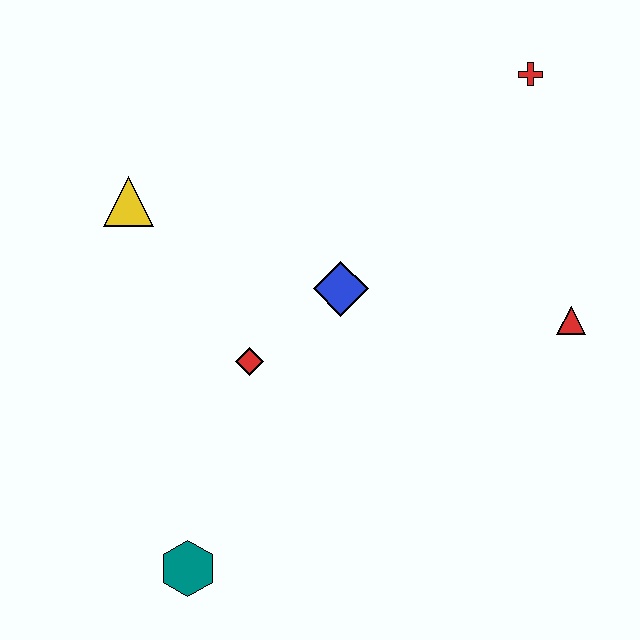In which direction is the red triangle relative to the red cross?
The red triangle is below the red cross.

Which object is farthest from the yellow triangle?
The red triangle is farthest from the yellow triangle.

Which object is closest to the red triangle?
The blue diamond is closest to the red triangle.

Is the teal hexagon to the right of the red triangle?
No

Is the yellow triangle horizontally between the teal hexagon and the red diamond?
No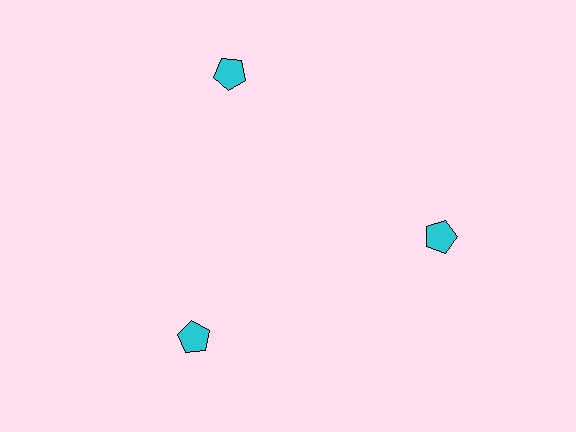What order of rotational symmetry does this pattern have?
This pattern has 3-fold rotational symmetry.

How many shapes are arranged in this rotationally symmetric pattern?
There are 3 shapes, arranged in 3 groups of 1.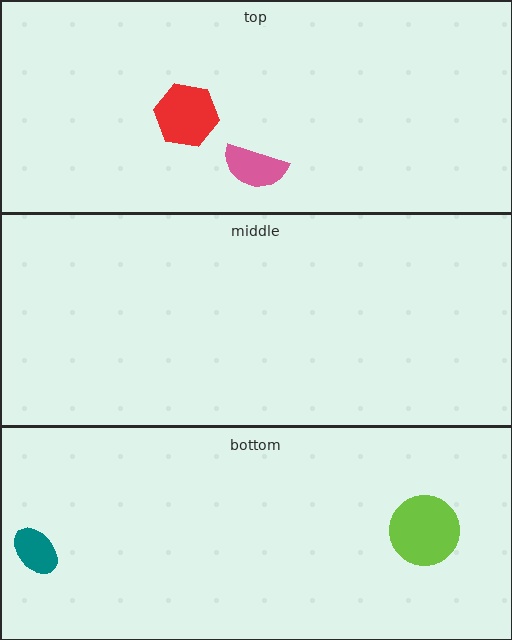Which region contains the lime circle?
The bottom region.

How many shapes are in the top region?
2.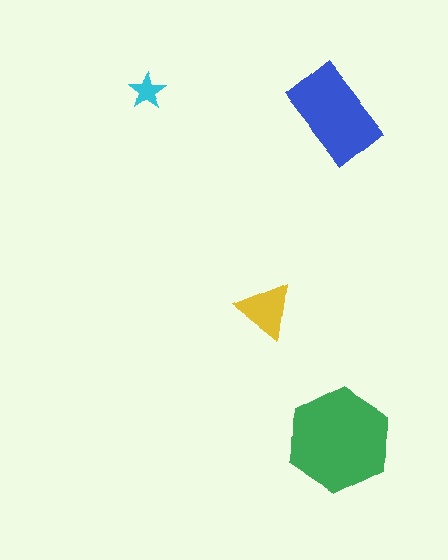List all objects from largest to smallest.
The green hexagon, the blue rectangle, the yellow triangle, the cyan star.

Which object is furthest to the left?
The cyan star is leftmost.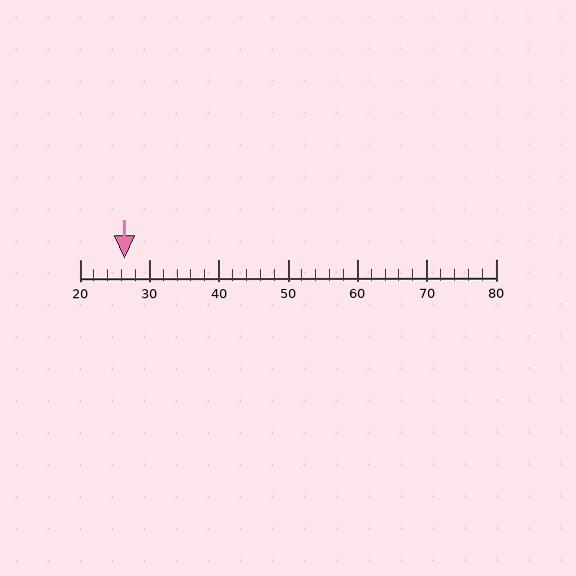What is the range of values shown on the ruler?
The ruler shows values from 20 to 80.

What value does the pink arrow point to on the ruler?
The pink arrow points to approximately 26.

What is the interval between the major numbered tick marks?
The major tick marks are spaced 10 units apart.